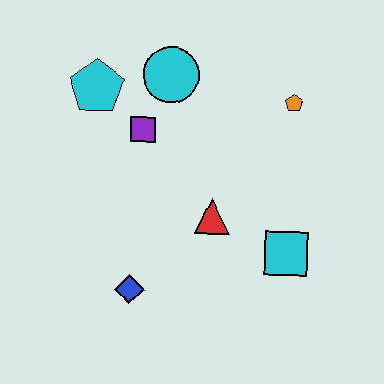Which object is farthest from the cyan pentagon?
The cyan square is farthest from the cyan pentagon.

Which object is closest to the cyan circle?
The purple square is closest to the cyan circle.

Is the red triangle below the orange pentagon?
Yes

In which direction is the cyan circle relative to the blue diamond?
The cyan circle is above the blue diamond.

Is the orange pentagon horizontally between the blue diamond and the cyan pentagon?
No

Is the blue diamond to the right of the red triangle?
No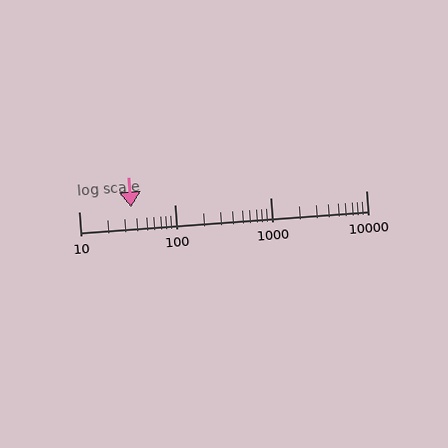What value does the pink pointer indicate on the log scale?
The pointer indicates approximately 35.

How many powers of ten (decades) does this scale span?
The scale spans 3 decades, from 10 to 10000.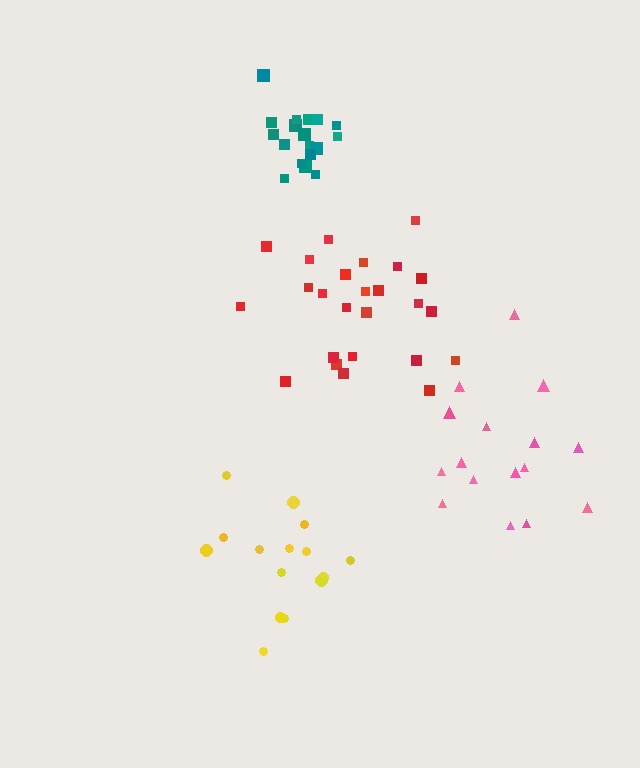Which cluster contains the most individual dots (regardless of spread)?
Red (25).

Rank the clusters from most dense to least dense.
teal, red, yellow, pink.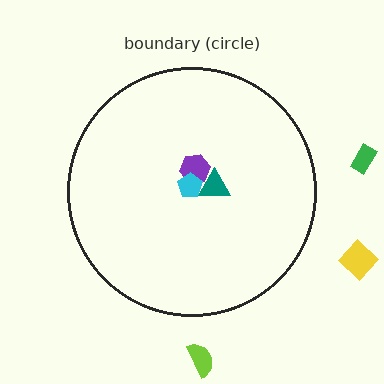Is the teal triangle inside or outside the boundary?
Inside.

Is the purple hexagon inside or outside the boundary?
Inside.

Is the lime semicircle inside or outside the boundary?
Outside.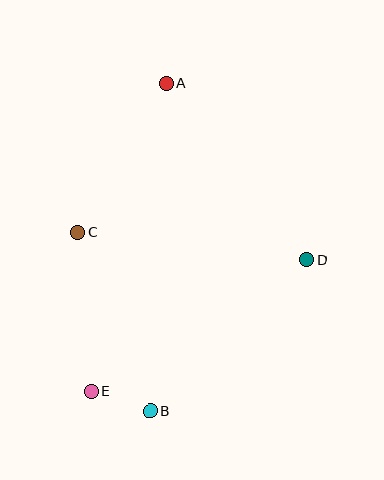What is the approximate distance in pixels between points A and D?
The distance between A and D is approximately 225 pixels.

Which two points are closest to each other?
Points B and E are closest to each other.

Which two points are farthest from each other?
Points A and B are farthest from each other.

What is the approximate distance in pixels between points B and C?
The distance between B and C is approximately 193 pixels.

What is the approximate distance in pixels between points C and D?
The distance between C and D is approximately 231 pixels.